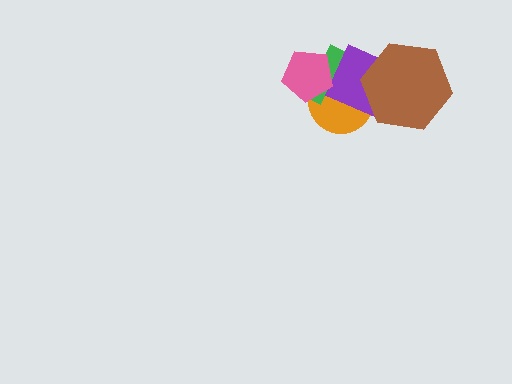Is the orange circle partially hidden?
Yes, it is partially covered by another shape.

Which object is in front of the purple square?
The brown hexagon is in front of the purple square.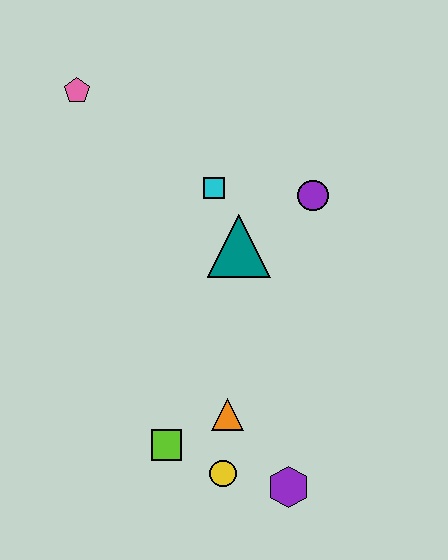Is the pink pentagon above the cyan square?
Yes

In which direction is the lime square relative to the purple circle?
The lime square is below the purple circle.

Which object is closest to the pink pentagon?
The cyan square is closest to the pink pentagon.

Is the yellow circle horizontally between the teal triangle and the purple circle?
No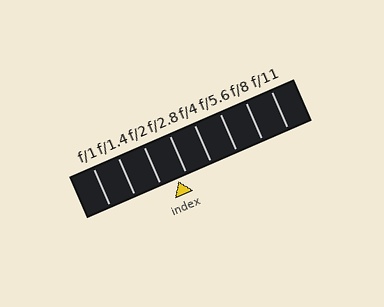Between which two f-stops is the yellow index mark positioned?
The index mark is between f/2 and f/2.8.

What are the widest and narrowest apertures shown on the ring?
The widest aperture shown is f/1 and the narrowest is f/11.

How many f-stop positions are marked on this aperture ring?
There are 8 f-stop positions marked.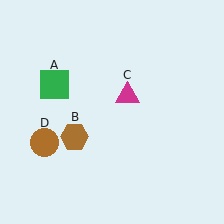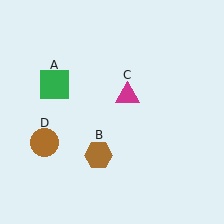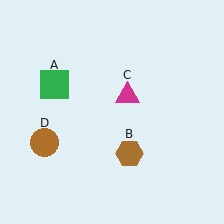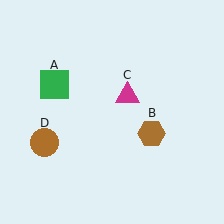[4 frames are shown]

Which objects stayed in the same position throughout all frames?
Green square (object A) and magenta triangle (object C) and brown circle (object D) remained stationary.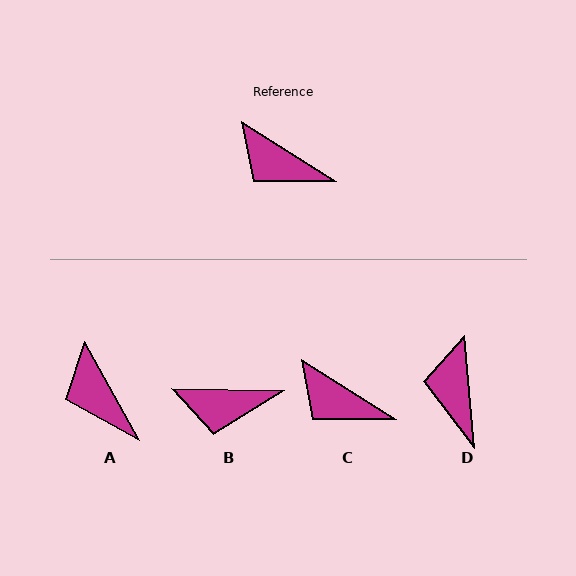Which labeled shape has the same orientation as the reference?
C.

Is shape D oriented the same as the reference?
No, it is off by about 53 degrees.